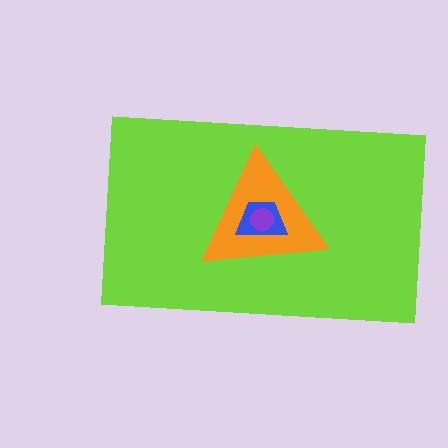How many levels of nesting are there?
4.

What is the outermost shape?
The lime rectangle.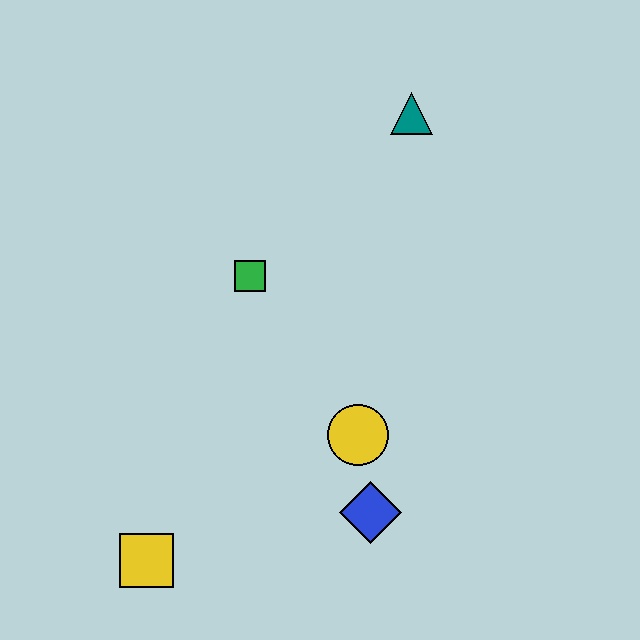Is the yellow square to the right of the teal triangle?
No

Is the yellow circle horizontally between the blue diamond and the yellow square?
Yes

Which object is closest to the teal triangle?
The green square is closest to the teal triangle.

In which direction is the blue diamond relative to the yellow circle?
The blue diamond is below the yellow circle.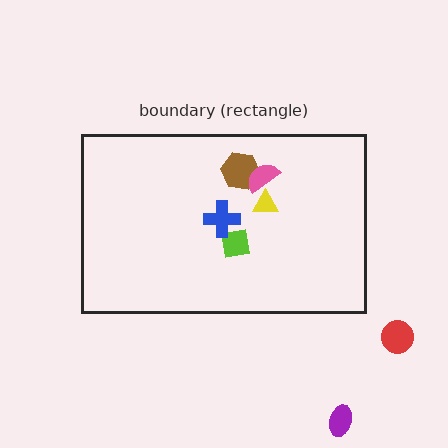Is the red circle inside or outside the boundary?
Outside.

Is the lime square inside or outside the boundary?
Inside.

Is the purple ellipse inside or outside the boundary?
Outside.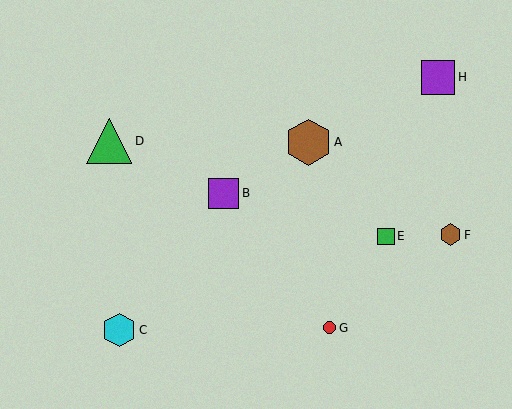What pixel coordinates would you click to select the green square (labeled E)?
Click at (386, 236) to select the green square E.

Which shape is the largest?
The brown hexagon (labeled A) is the largest.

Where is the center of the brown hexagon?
The center of the brown hexagon is at (308, 142).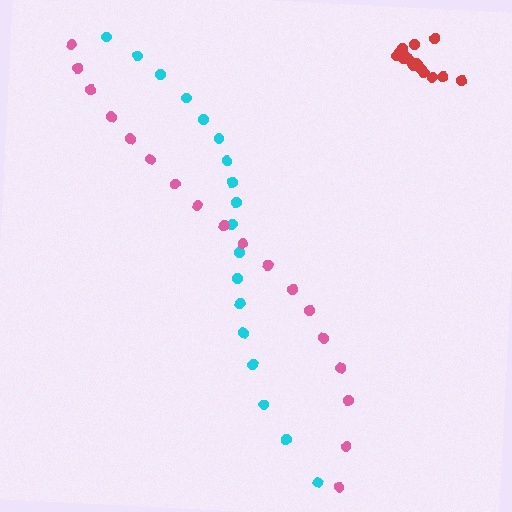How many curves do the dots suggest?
There are 3 distinct paths.